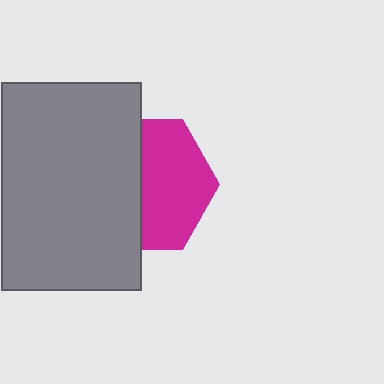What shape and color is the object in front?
The object in front is a gray rectangle.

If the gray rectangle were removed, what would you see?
You would see the complete magenta hexagon.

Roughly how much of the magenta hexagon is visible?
About half of it is visible (roughly 53%).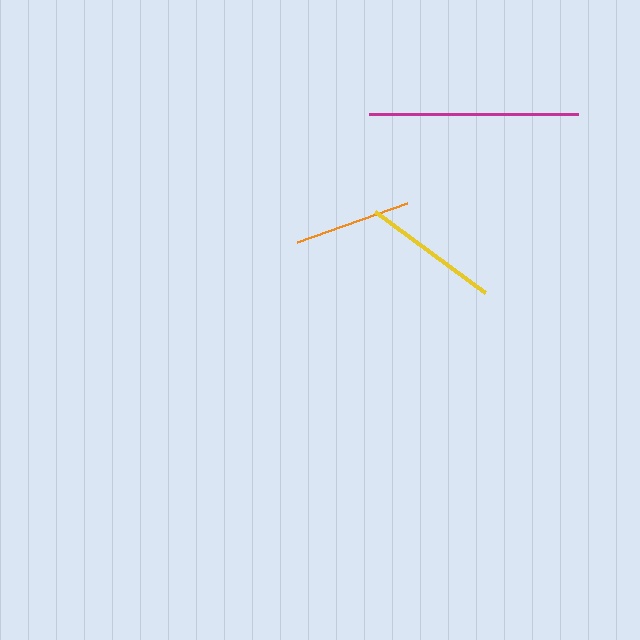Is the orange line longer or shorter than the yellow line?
The yellow line is longer than the orange line.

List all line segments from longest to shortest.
From longest to shortest: magenta, yellow, orange.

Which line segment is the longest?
The magenta line is the longest at approximately 209 pixels.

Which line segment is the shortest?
The orange line is the shortest at approximately 117 pixels.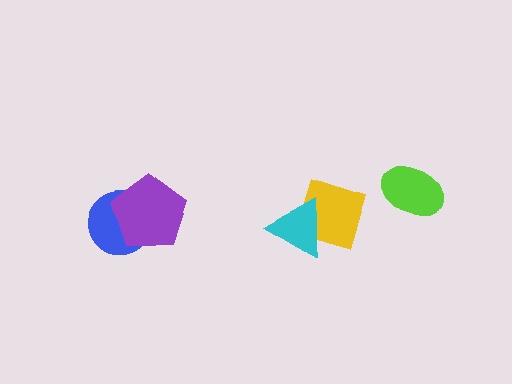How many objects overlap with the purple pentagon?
1 object overlaps with the purple pentagon.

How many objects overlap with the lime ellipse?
0 objects overlap with the lime ellipse.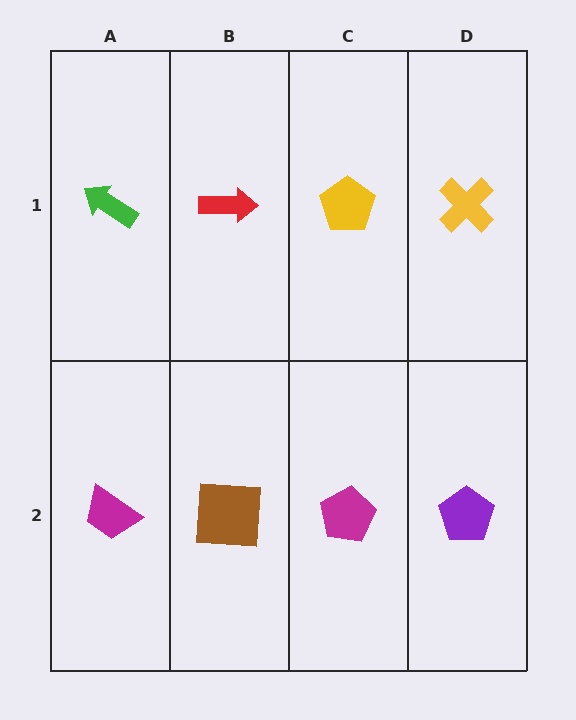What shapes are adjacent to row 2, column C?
A yellow pentagon (row 1, column C), a brown square (row 2, column B), a purple pentagon (row 2, column D).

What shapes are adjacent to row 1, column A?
A magenta trapezoid (row 2, column A), a red arrow (row 1, column B).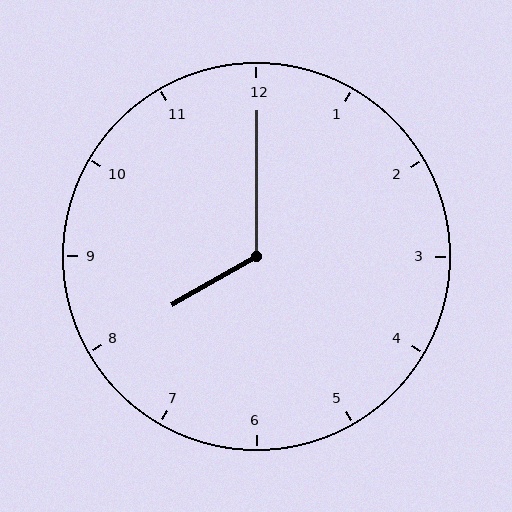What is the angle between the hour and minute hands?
Approximately 120 degrees.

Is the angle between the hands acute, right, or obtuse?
It is obtuse.